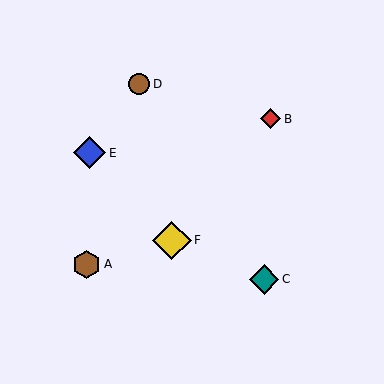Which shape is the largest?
The yellow diamond (labeled F) is the largest.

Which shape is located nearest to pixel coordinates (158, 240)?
The yellow diamond (labeled F) at (172, 240) is nearest to that location.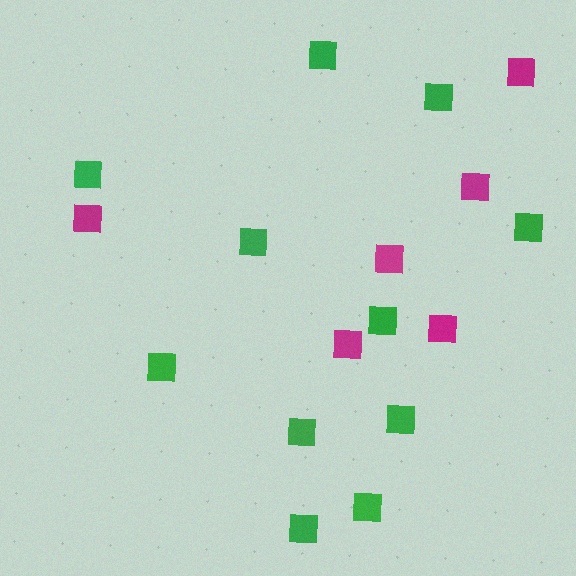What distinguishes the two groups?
There are 2 groups: one group of magenta squares (6) and one group of green squares (11).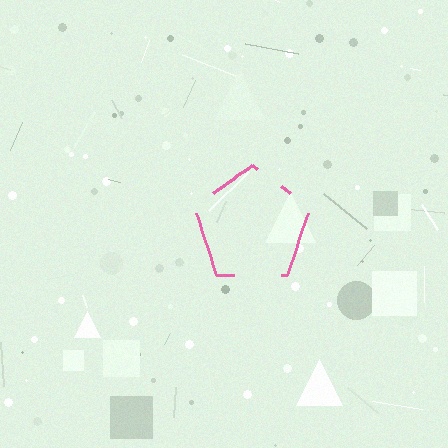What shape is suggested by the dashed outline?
The dashed outline suggests a pentagon.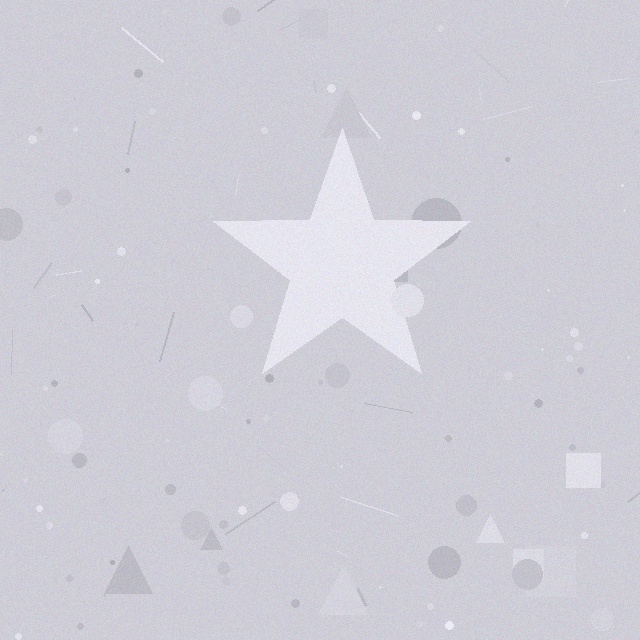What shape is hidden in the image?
A star is hidden in the image.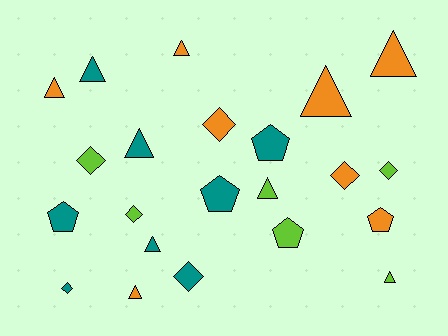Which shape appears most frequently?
Triangle, with 10 objects.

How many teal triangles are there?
There are 3 teal triangles.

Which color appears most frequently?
Teal, with 8 objects.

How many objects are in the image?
There are 22 objects.